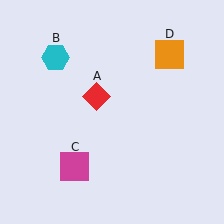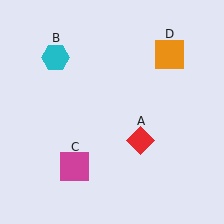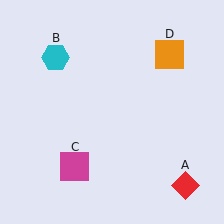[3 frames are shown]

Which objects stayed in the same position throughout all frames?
Cyan hexagon (object B) and magenta square (object C) and orange square (object D) remained stationary.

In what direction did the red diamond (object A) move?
The red diamond (object A) moved down and to the right.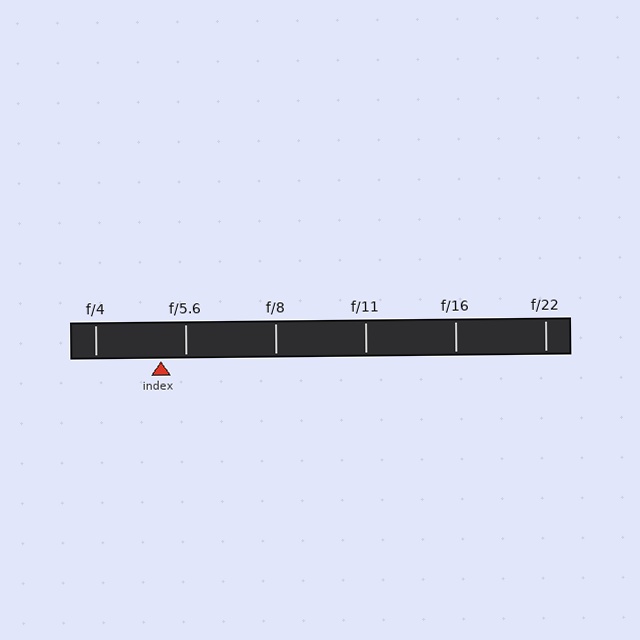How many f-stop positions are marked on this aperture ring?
There are 6 f-stop positions marked.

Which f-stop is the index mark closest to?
The index mark is closest to f/5.6.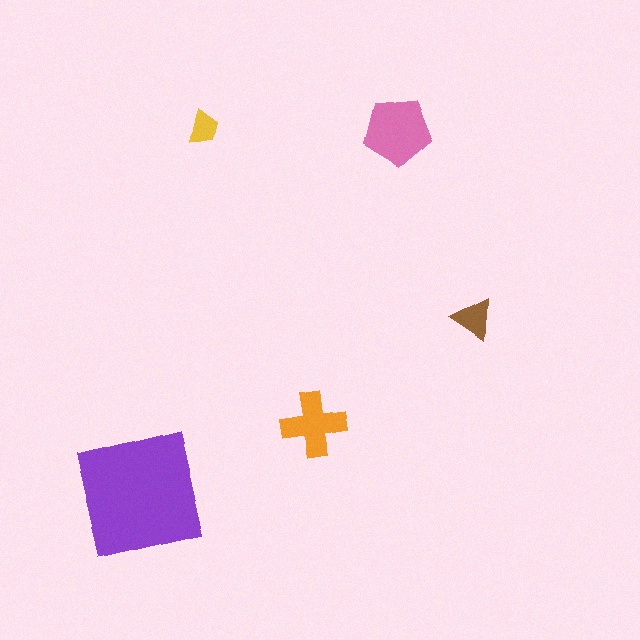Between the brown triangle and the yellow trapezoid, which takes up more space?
The brown triangle.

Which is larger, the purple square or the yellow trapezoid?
The purple square.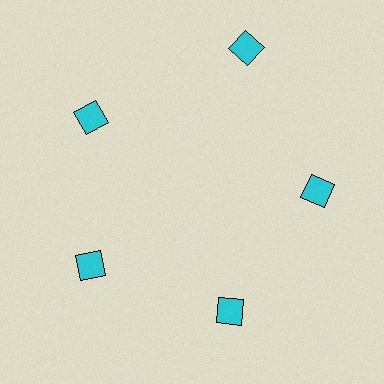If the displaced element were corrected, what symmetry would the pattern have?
It would have 5-fold rotational symmetry — the pattern would map onto itself every 72 degrees.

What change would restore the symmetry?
The symmetry would be restored by moving it inward, back onto the ring so that all 5 diamonds sit at equal angles and equal distance from the center.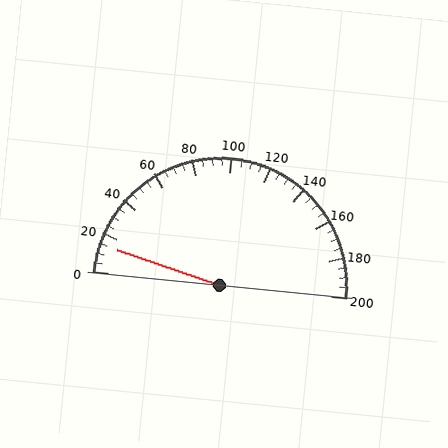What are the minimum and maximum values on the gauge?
The gauge ranges from 0 to 200.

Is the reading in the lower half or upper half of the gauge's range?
The reading is in the lower half of the range (0 to 200).